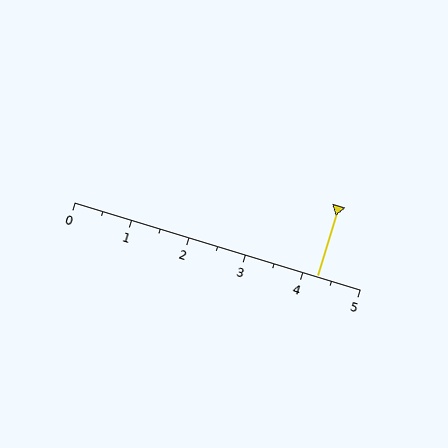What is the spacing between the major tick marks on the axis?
The major ticks are spaced 1 apart.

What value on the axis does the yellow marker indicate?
The marker indicates approximately 4.2.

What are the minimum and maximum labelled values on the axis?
The axis runs from 0 to 5.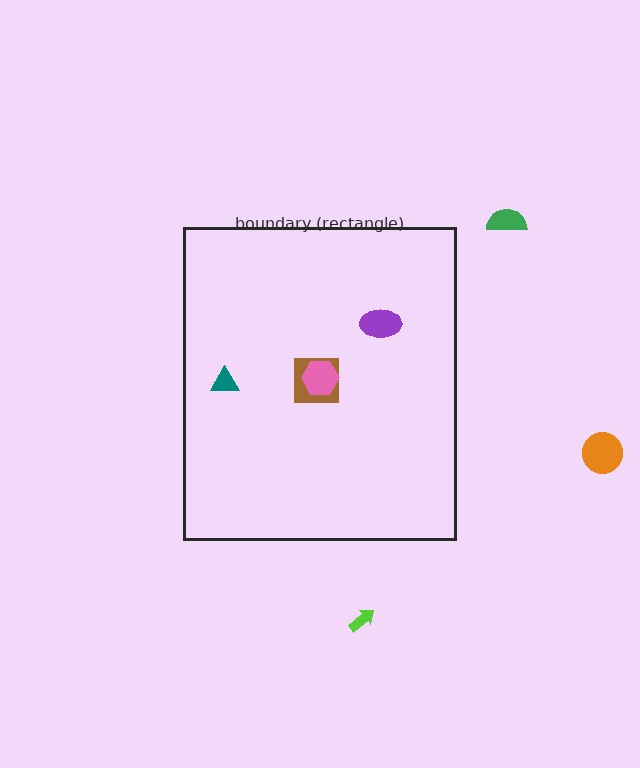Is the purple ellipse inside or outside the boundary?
Inside.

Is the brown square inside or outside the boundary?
Inside.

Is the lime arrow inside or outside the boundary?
Outside.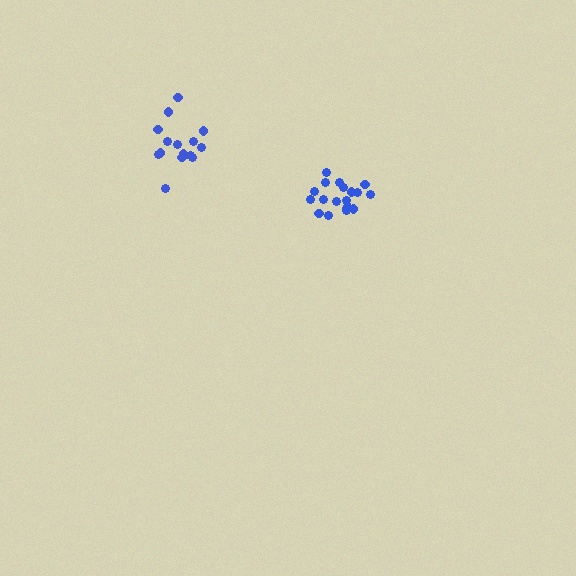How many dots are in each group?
Group 1: 19 dots, Group 2: 15 dots (34 total).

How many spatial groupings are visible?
There are 2 spatial groupings.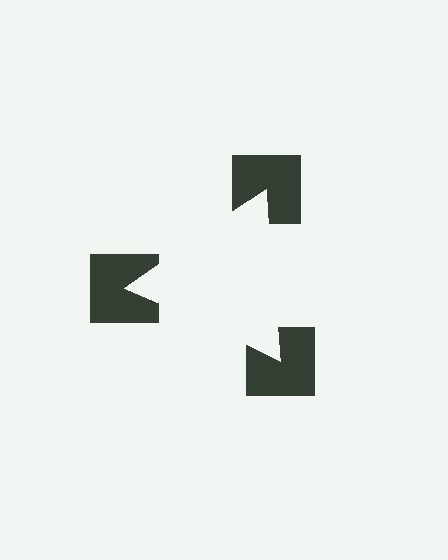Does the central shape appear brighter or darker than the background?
It typically appears slightly brighter than the background, even though no actual brightness change is drawn.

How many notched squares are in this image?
There are 3 — one at each vertex of the illusory triangle.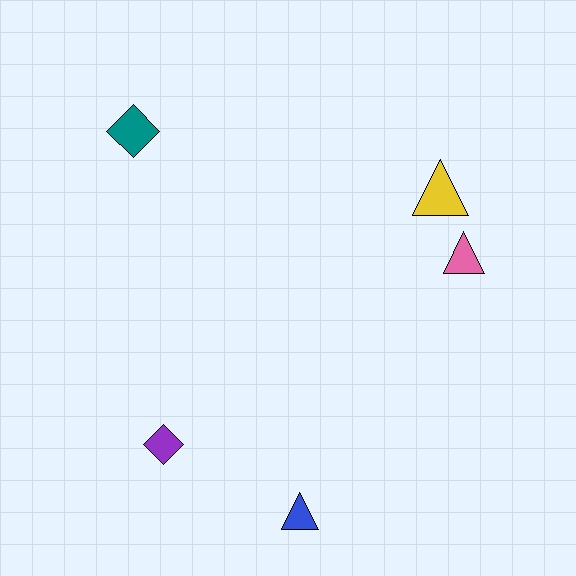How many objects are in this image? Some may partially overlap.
There are 5 objects.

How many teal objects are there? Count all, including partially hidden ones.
There is 1 teal object.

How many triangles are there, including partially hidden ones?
There are 3 triangles.